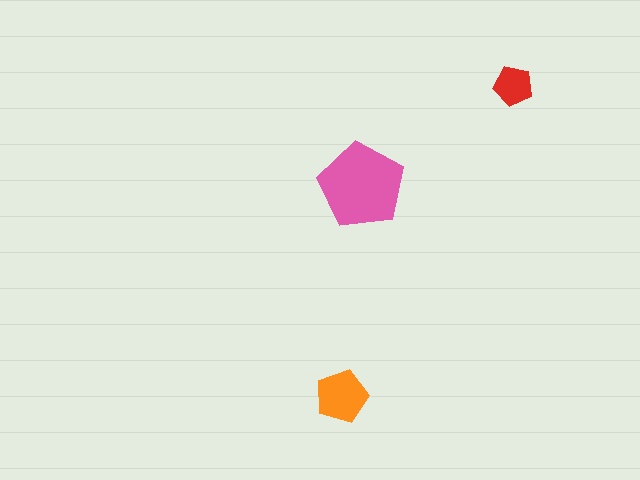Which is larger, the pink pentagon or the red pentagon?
The pink one.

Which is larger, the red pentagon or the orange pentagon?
The orange one.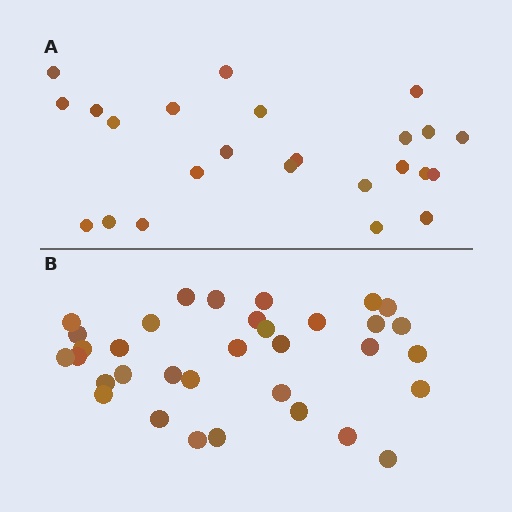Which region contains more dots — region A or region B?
Region B (the bottom region) has more dots.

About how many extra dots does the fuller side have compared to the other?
Region B has roughly 10 or so more dots than region A.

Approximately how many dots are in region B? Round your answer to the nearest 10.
About 30 dots. (The exact count is 34, which rounds to 30.)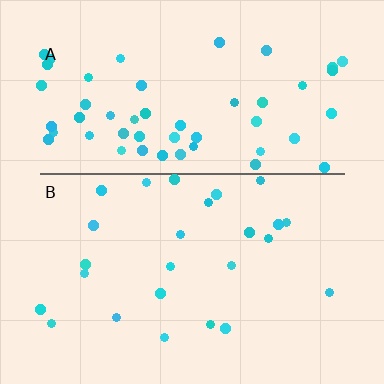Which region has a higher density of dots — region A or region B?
A (the top).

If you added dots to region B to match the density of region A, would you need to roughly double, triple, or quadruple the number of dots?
Approximately double.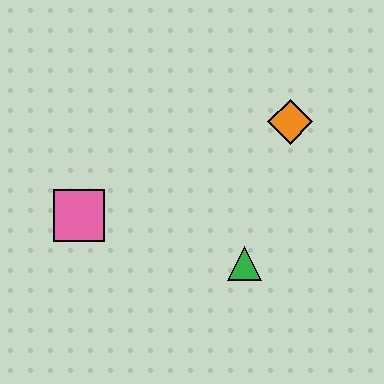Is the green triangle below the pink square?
Yes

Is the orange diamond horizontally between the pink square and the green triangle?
No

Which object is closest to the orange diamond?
The green triangle is closest to the orange diamond.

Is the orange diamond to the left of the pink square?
No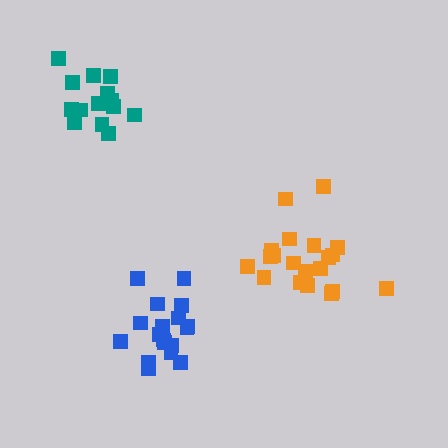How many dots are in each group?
Group 1: 18 dots, Group 2: 20 dots, Group 3: 14 dots (52 total).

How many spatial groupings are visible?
There are 3 spatial groupings.